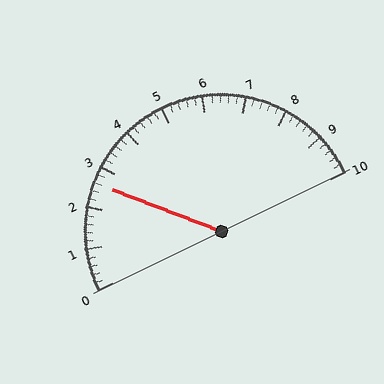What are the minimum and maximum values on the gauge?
The gauge ranges from 0 to 10.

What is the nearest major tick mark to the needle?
The nearest major tick mark is 3.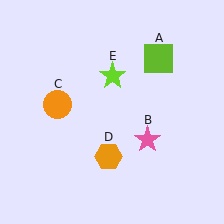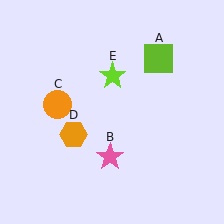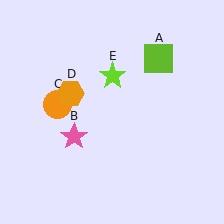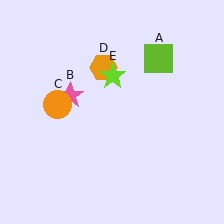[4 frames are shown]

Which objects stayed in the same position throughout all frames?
Lime square (object A) and orange circle (object C) and lime star (object E) remained stationary.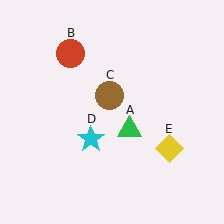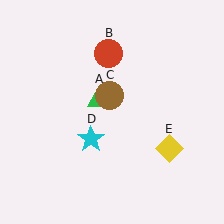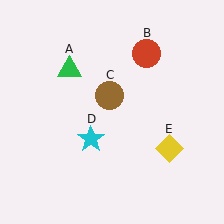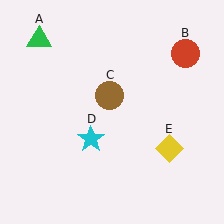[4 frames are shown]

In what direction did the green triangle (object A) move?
The green triangle (object A) moved up and to the left.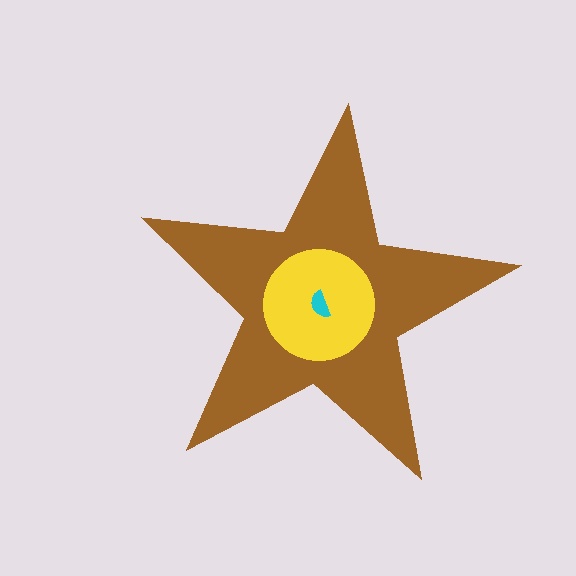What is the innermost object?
The cyan semicircle.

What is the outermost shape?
The brown star.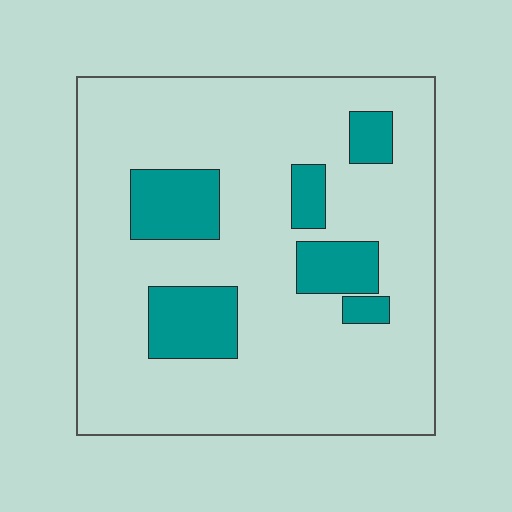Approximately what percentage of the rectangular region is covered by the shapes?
Approximately 20%.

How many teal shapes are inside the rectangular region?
6.